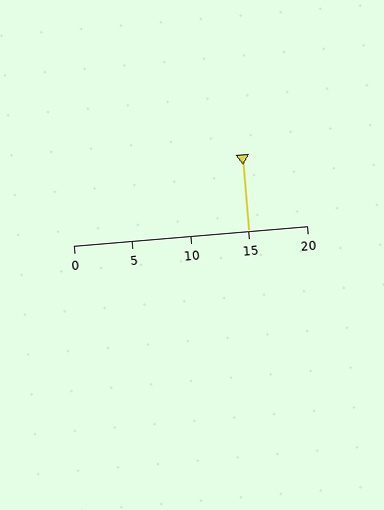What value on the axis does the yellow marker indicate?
The marker indicates approximately 15.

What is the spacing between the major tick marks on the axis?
The major ticks are spaced 5 apart.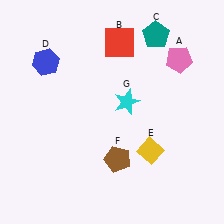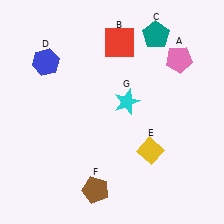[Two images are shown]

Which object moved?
The brown pentagon (F) moved down.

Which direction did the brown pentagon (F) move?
The brown pentagon (F) moved down.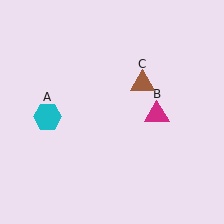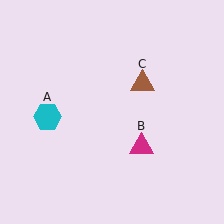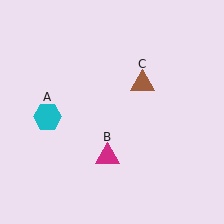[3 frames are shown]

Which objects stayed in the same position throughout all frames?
Cyan hexagon (object A) and brown triangle (object C) remained stationary.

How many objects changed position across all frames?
1 object changed position: magenta triangle (object B).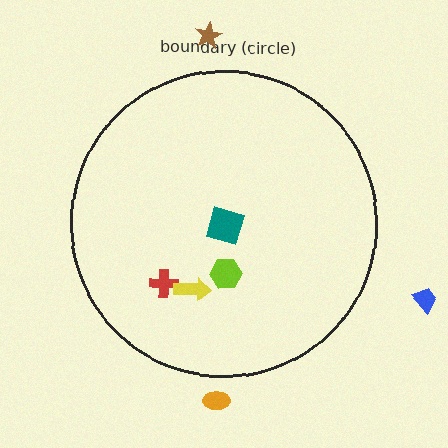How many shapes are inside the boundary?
4 inside, 3 outside.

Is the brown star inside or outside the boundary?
Outside.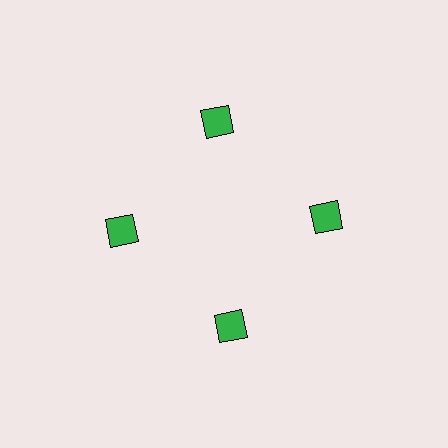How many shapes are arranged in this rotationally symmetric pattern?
There are 4 shapes, arranged in 4 groups of 1.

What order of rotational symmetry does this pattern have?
This pattern has 4-fold rotational symmetry.